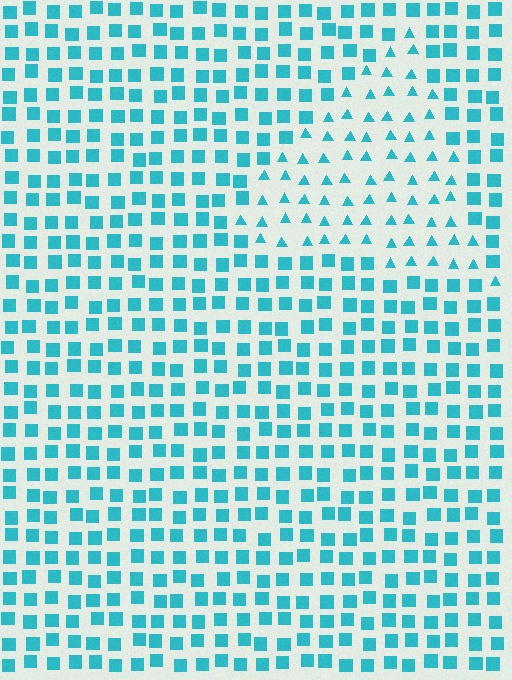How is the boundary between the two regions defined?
The boundary is defined by a change in element shape: triangles inside vs. squares outside. All elements share the same color and spacing.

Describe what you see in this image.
The image is filled with small cyan elements arranged in a uniform grid. A triangle-shaped region contains triangles, while the surrounding area contains squares. The boundary is defined purely by the change in element shape.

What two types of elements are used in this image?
The image uses triangles inside the triangle region and squares outside it.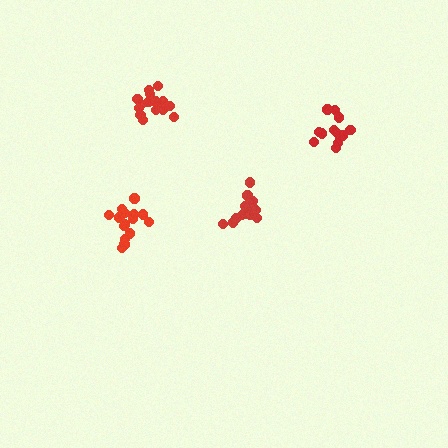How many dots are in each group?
Group 1: 16 dots, Group 2: 15 dots, Group 3: 18 dots, Group 4: 13 dots (62 total).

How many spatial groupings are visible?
There are 4 spatial groupings.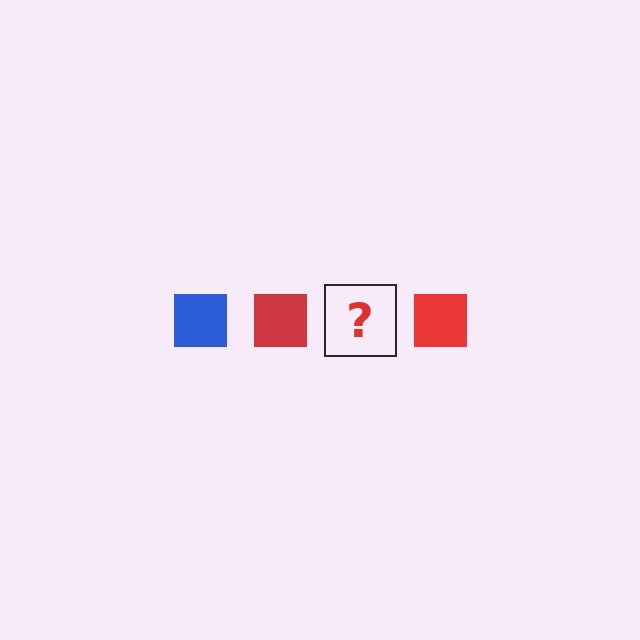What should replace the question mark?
The question mark should be replaced with a blue square.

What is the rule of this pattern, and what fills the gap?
The rule is that the pattern cycles through blue, red squares. The gap should be filled with a blue square.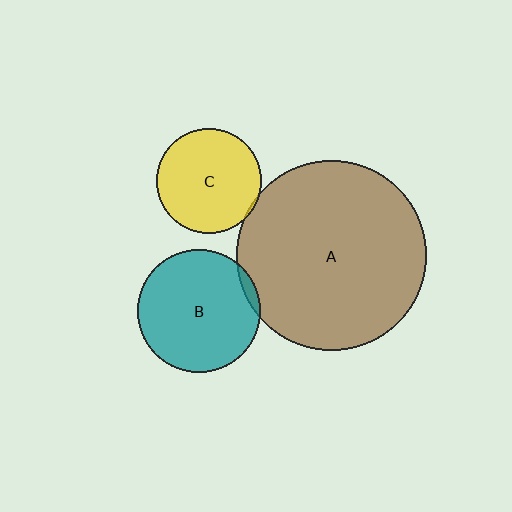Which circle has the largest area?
Circle A (brown).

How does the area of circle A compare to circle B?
Approximately 2.4 times.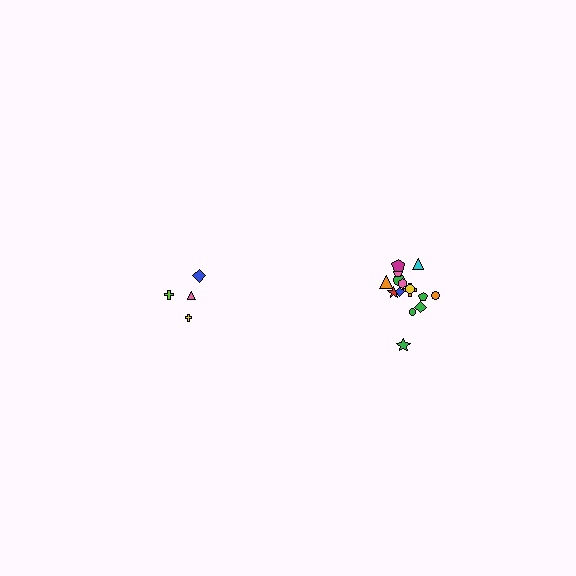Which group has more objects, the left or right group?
The right group.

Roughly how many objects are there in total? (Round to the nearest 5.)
Roughly 20 objects in total.